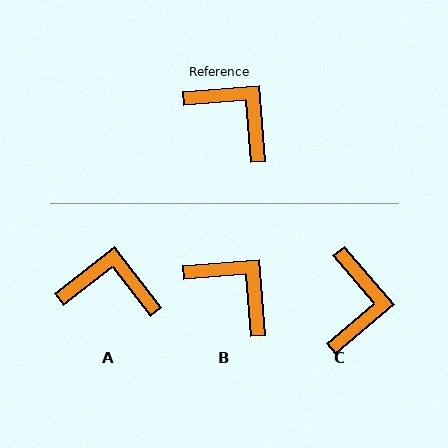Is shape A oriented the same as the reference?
No, it is off by about 33 degrees.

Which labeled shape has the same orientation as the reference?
B.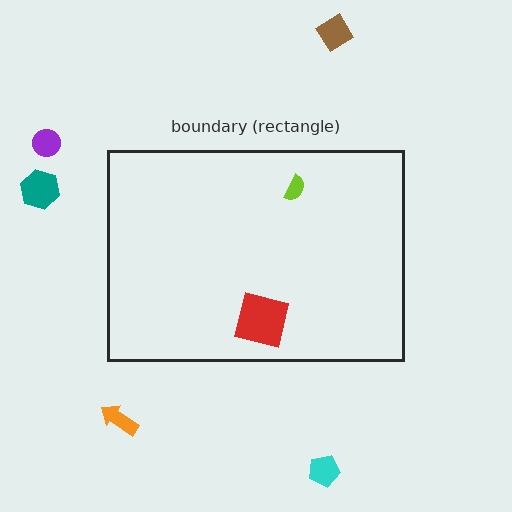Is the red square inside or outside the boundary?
Inside.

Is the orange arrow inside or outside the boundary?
Outside.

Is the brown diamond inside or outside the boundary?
Outside.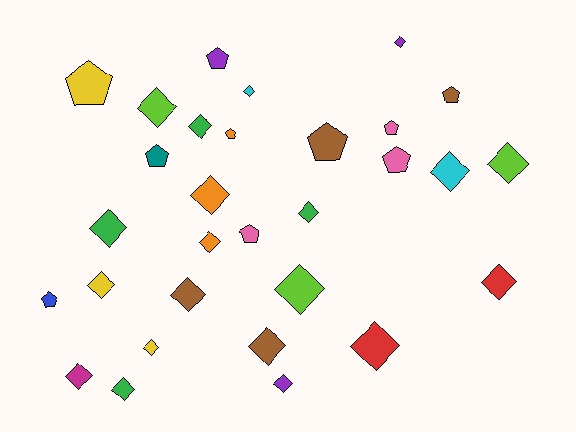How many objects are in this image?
There are 30 objects.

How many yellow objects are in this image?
There are 3 yellow objects.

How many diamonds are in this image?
There are 20 diamonds.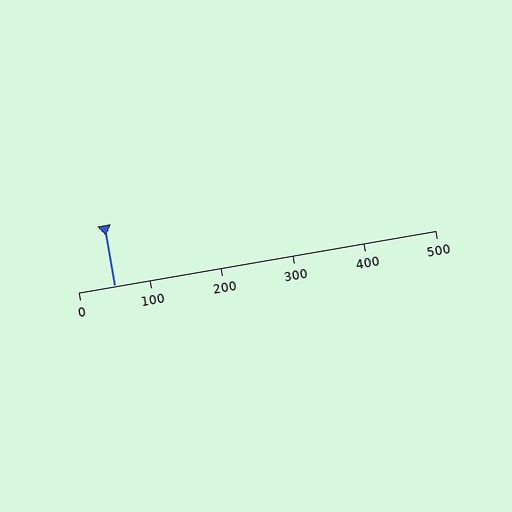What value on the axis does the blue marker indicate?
The marker indicates approximately 50.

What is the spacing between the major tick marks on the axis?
The major ticks are spaced 100 apart.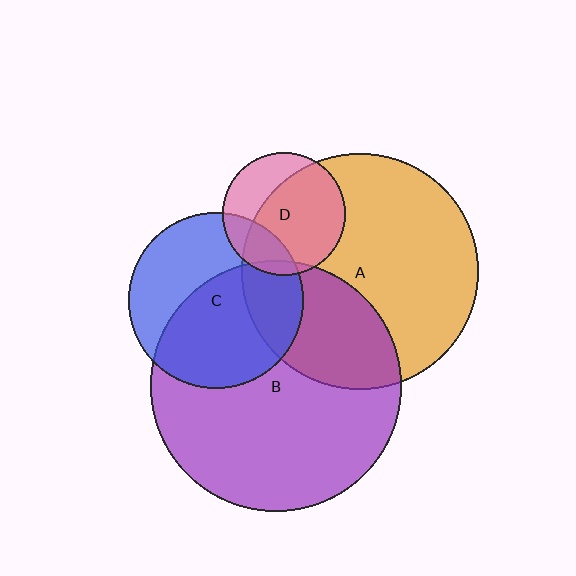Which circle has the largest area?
Circle B (purple).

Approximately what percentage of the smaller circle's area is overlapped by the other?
Approximately 30%.